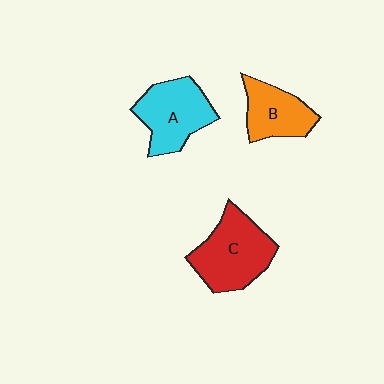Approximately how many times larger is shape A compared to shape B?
Approximately 1.3 times.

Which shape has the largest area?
Shape C (red).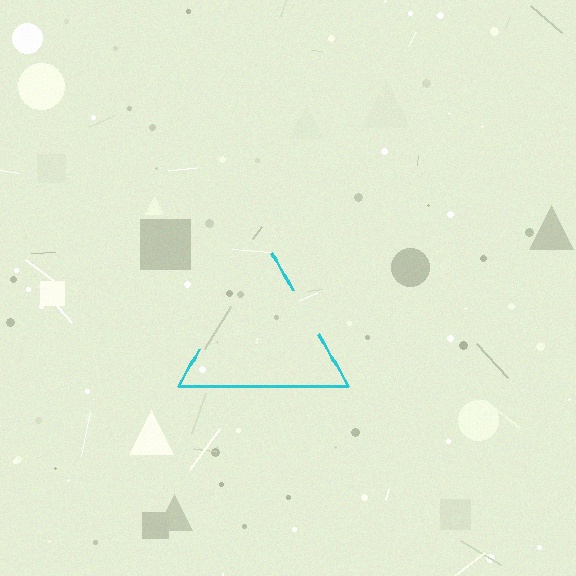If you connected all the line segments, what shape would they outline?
They would outline a triangle.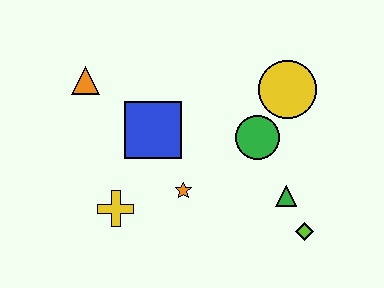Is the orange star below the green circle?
Yes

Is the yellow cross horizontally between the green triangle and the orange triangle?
Yes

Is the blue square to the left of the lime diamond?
Yes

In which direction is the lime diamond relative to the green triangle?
The lime diamond is below the green triangle.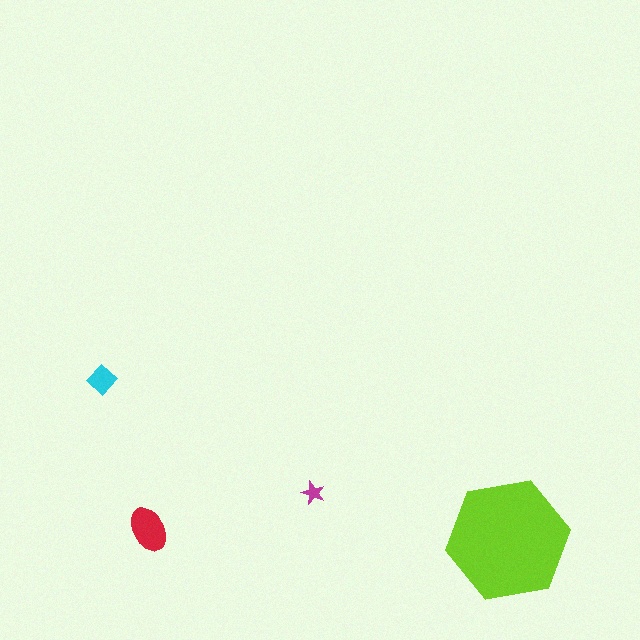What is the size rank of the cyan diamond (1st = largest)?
3rd.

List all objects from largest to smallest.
The lime hexagon, the red ellipse, the cyan diamond, the magenta star.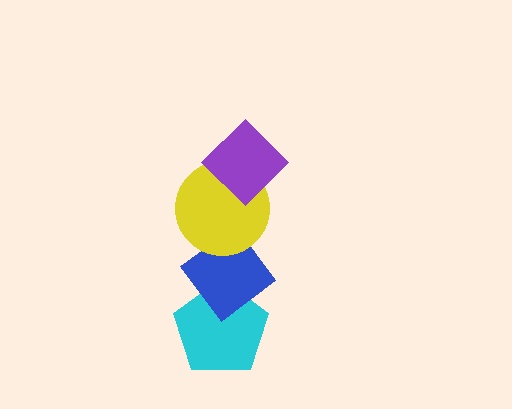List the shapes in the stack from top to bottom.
From top to bottom: the purple diamond, the yellow circle, the blue diamond, the cyan pentagon.